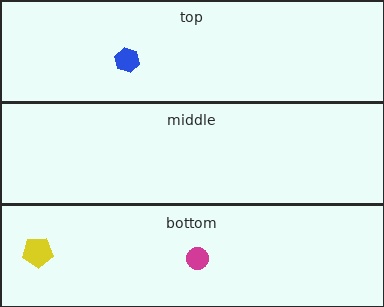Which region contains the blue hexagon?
The top region.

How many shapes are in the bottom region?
2.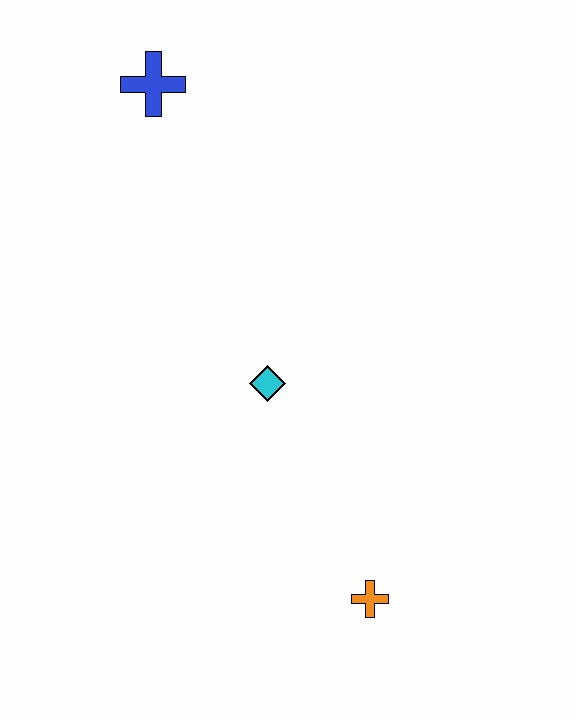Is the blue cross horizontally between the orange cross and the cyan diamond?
No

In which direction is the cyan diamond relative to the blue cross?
The cyan diamond is below the blue cross.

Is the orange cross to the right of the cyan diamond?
Yes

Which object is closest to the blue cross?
The cyan diamond is closest to the blue cross.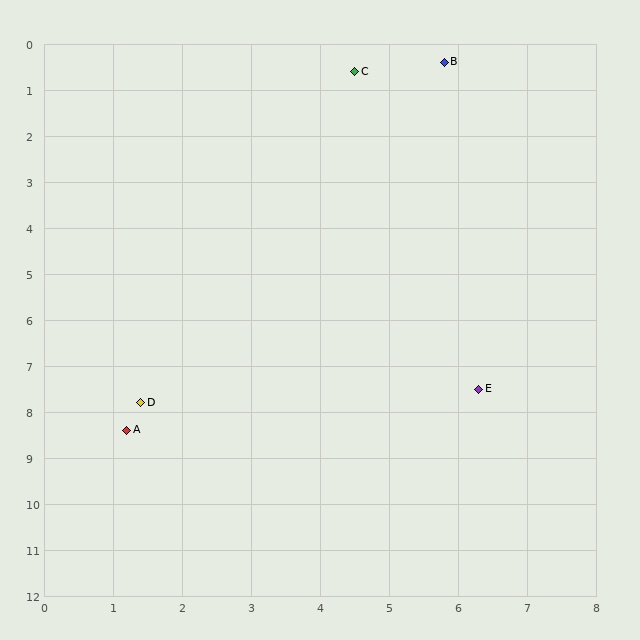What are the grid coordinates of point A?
Point A is at approximately (1.2, 8.4).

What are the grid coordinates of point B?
Point B is at approximately (5.8, 0.4).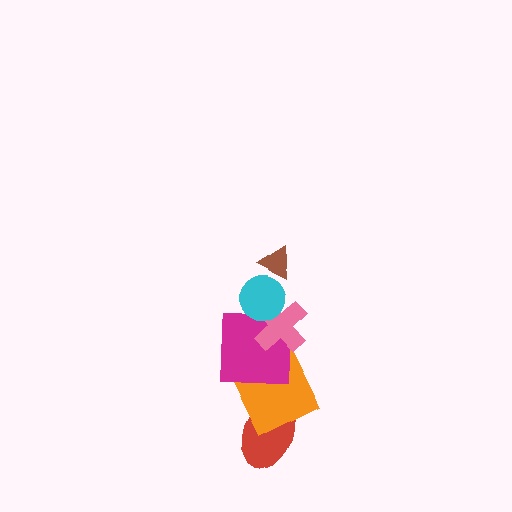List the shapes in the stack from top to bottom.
From top to bottom: the brown triangle, the cyan circle, the pink cross, the magenta square, the orange square, the red ellipse.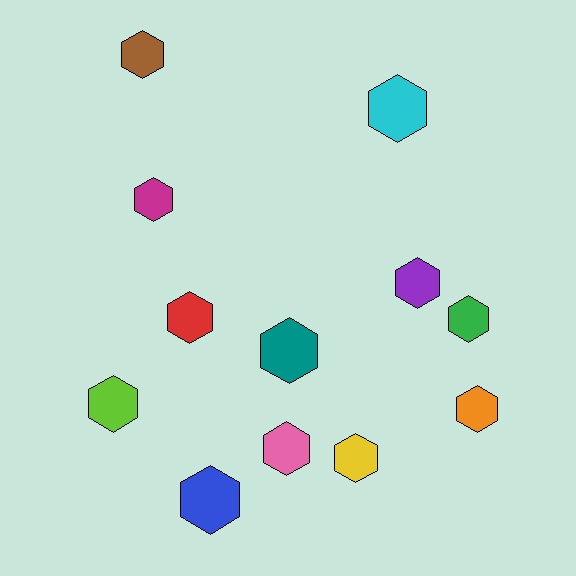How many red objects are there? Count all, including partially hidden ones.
There is 1 red object.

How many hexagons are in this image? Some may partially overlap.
There are 12 hexagons.